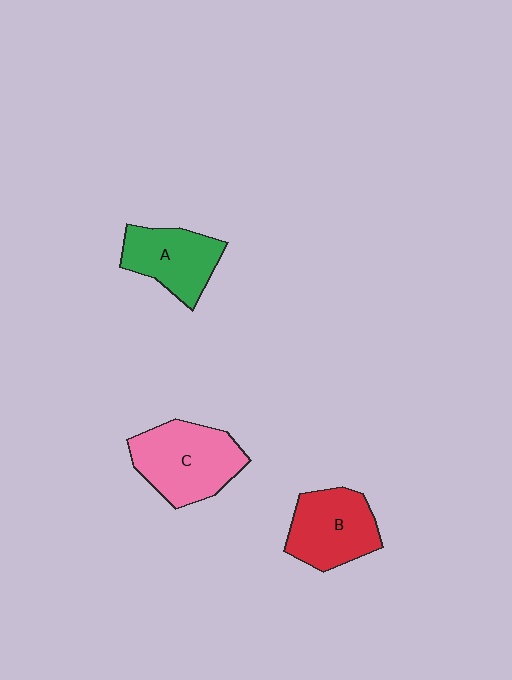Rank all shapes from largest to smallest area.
From largest to smallest: C (pink), B (red), A (green).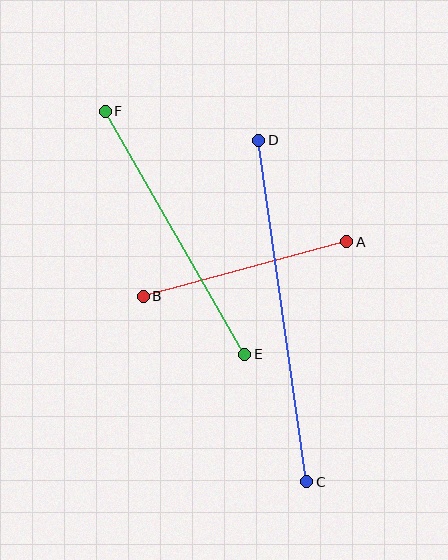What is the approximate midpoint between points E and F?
The midpoint is at approximately (175, 233) pixels.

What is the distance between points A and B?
The distance is approximately 211 pixels.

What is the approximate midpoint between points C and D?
The midpoint is at approximately (283, 311) pixels.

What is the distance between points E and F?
The distance is approximately 280 pixels.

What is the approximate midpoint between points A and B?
The midpoint is at approximately (245, 269) pixels.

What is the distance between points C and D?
The distance is approximately 345 pixels.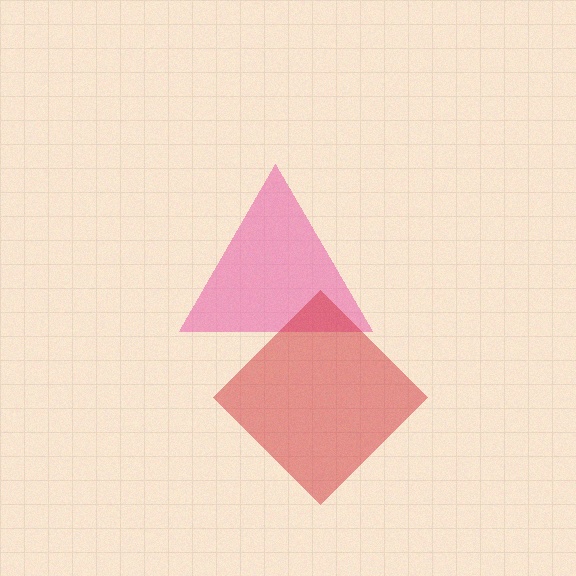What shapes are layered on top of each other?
The layered shapes are: a pink triangle, a red diamond.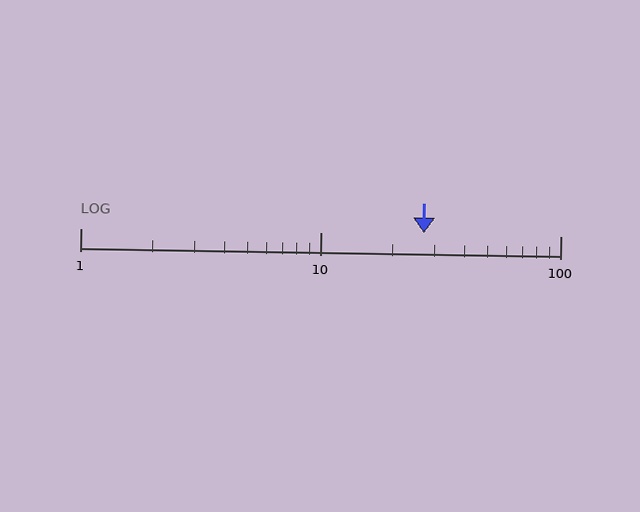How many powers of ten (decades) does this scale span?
The scale spans 2 decades, from 1 to 100.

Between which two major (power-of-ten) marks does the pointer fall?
The pointer is between 10 and 100.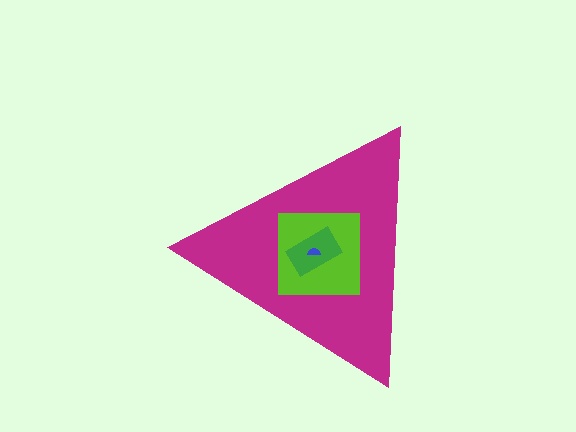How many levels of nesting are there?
4.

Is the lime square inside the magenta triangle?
Yes.